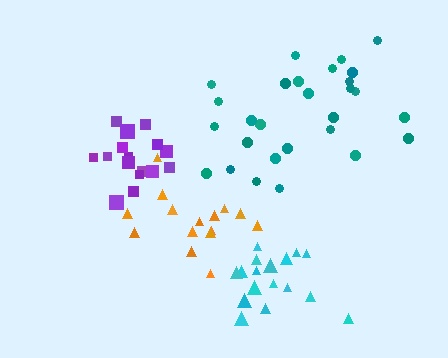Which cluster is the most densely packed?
Cyan.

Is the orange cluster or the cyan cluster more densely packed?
Cyan.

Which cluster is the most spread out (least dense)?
Teal.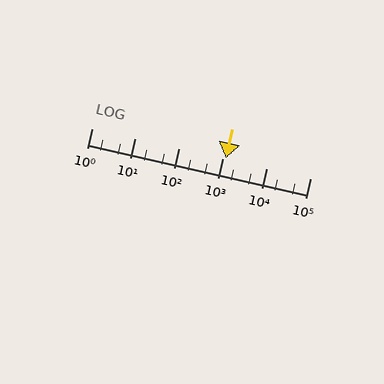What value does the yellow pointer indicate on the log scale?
The pointer indicates approximately 1200.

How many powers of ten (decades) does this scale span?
The scale spans 5 decades, from 1 to 100000.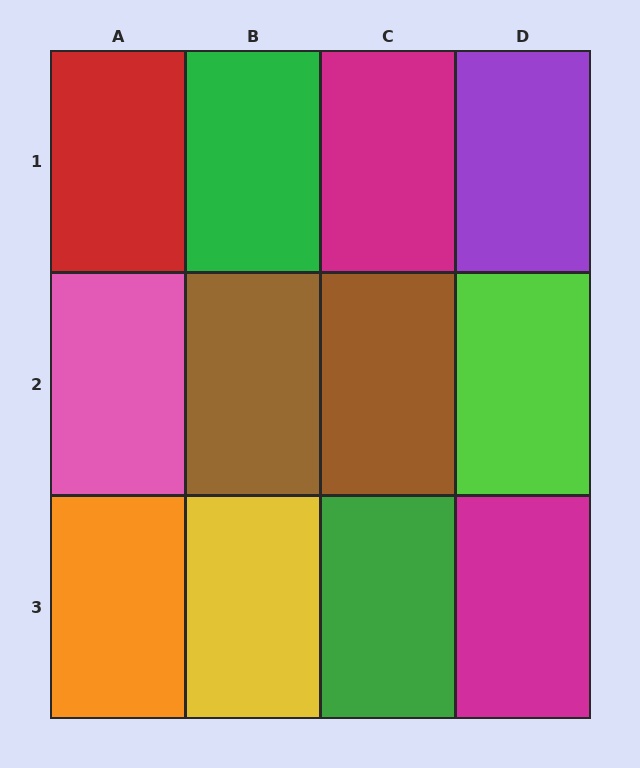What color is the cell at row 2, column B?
Brown.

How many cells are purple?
1 cell is purple.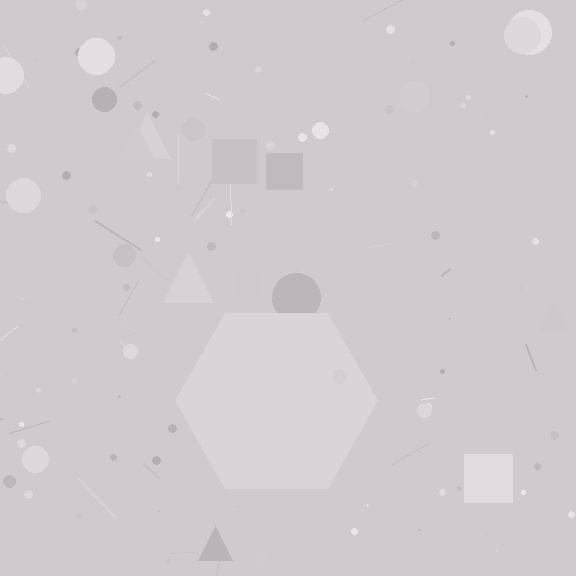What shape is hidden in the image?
A hexagon is hidden in the image.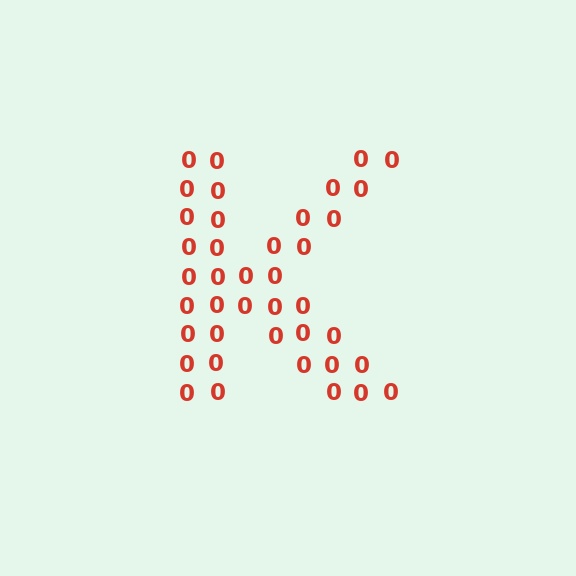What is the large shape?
The large shape is the letter K.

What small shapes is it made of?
It is made of small digit 0's.